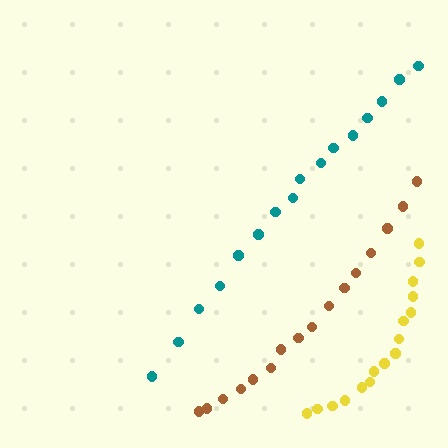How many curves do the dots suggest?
There are 3 distinct paths.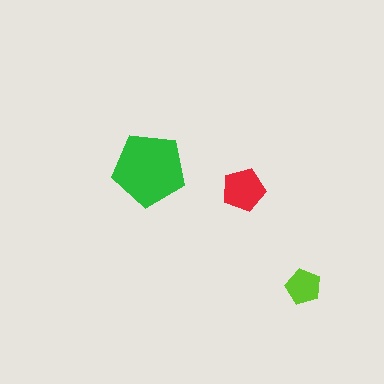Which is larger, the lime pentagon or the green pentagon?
The green one.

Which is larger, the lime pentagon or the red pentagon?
The red one.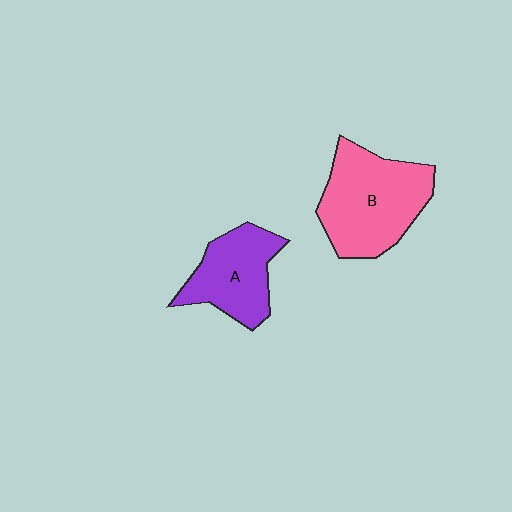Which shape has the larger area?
Shape B (pink).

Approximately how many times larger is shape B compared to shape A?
Approximately 1.4 times.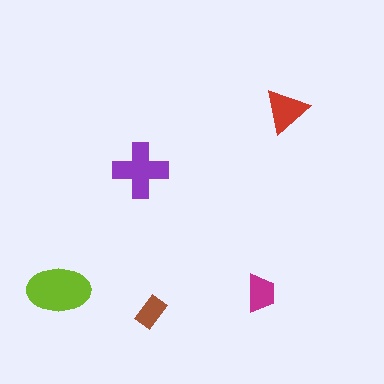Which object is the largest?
The lime ellipse.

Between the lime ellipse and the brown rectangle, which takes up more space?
The lime ellipse.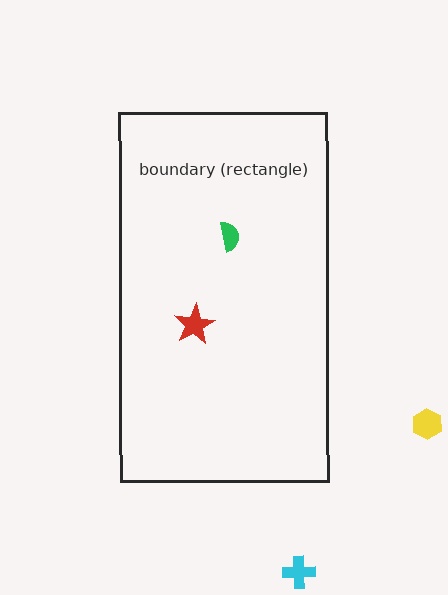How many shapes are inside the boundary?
2 inside, 2 outside.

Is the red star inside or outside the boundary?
Inside.